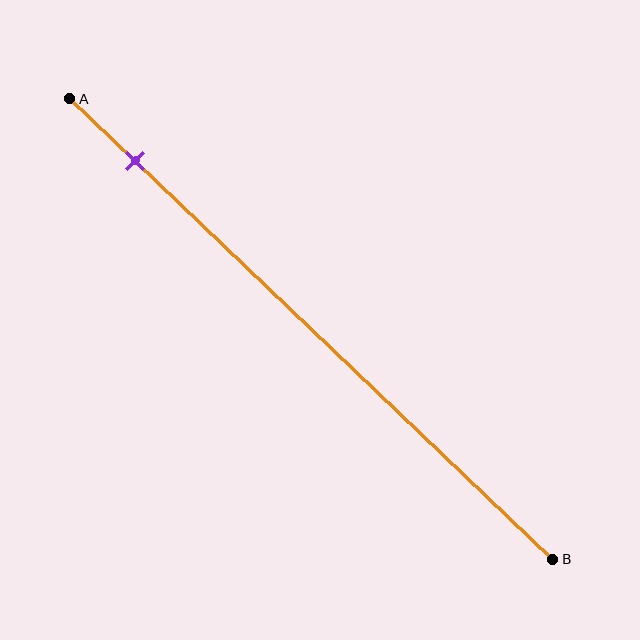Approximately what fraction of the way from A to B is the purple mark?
The purple mark is approximately 15% of the way from A to B.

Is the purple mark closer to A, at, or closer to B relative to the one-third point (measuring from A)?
The purple mark is closer to point A than the one-third point of segment AB.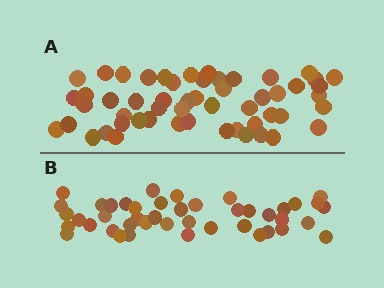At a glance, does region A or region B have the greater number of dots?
Region A (the top region) has more dots.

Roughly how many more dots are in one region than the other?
Region A has roughly 10 or so more dots than region B.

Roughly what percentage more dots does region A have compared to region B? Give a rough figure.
About 25% more.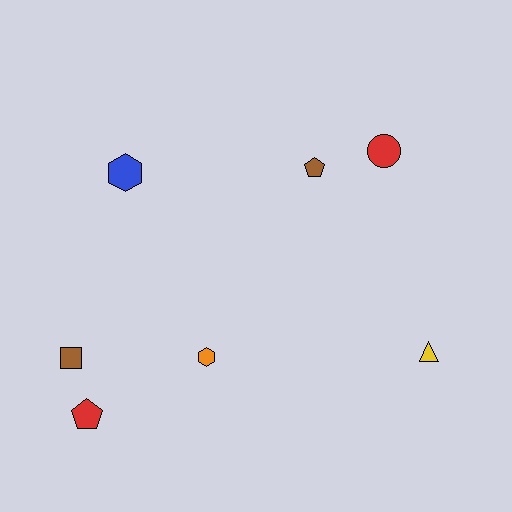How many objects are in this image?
There are 7 objects.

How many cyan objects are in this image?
There are no cyan objects.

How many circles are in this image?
There is 1 circle.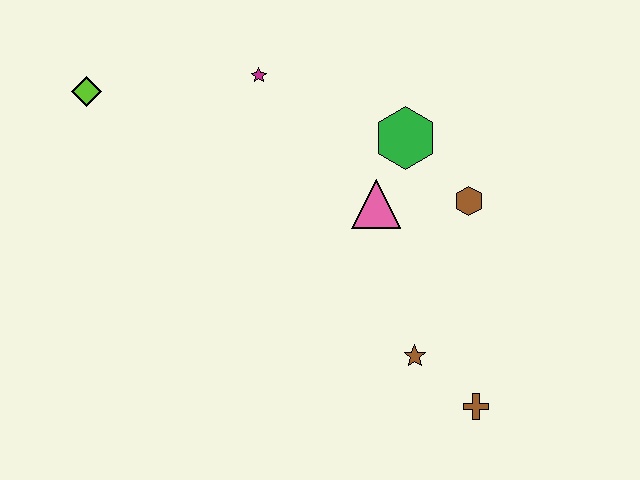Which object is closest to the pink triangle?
The green hexagon is closest to the pink triangle.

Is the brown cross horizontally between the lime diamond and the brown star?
No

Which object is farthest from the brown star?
The lime diamond is farthest from the brown star.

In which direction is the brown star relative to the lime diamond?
The brown star is to the right of the lime diamond.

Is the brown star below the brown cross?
No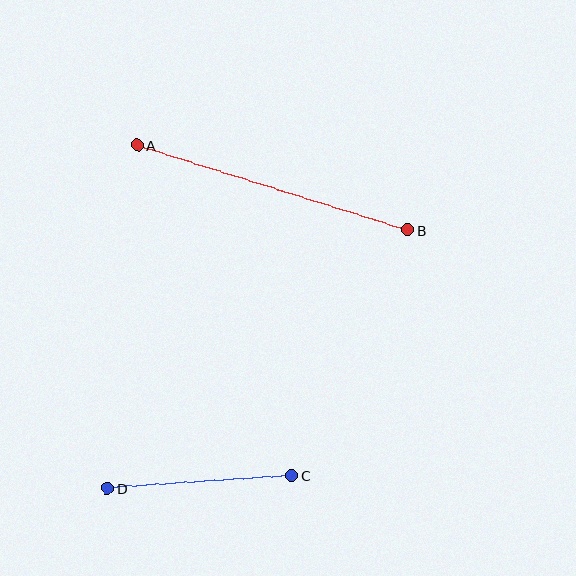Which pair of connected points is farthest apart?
Points A and B are farthest apart.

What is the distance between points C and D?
The distance is approximately 185 pixels.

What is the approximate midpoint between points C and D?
The midpoint is at approximately (200, 482) pixels.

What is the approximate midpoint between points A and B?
The midpoint is at approximately (273, 188) pixels.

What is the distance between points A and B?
The distance is approximately 283 pixels.